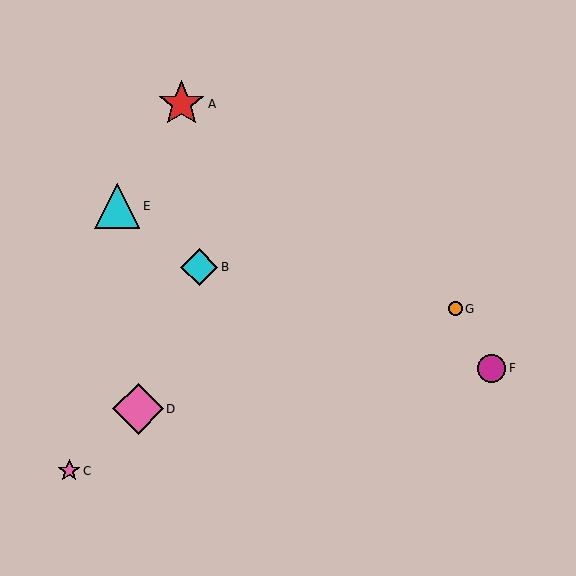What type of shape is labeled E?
Shape E is a cyan triangle.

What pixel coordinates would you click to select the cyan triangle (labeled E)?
Click at (117, 206) to select the cyan triangle E.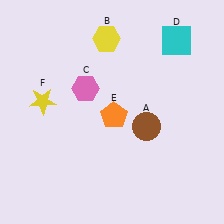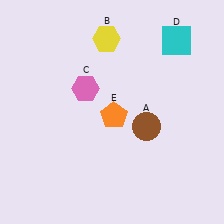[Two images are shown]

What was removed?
The yellow star (F) was removed in Image 2.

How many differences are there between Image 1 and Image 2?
There is 1 difference between the two images.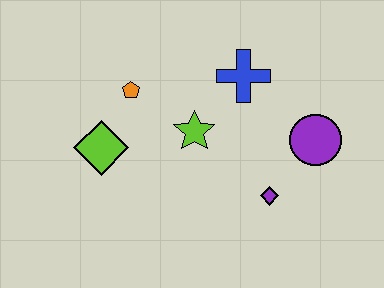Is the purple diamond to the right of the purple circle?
No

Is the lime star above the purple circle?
Yes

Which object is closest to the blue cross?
The lime star is closest to the blue cross.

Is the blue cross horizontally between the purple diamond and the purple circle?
No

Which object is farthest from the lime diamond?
The purple circle is farthest from the lime diamond.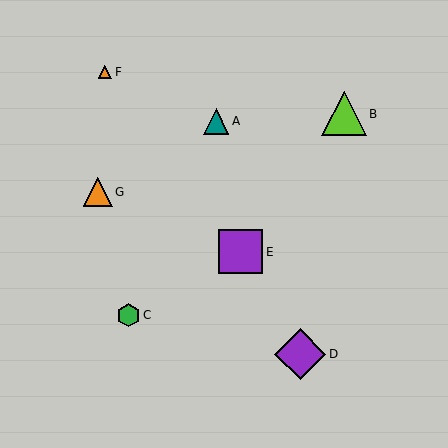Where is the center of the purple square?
The center of the purple square is at (241, 252).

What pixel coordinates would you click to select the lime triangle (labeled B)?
Click at (344, 114) to select the lime triangle B.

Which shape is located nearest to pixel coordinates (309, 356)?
The purple diamond (labeled D) at (300, 354) is nearest to that location.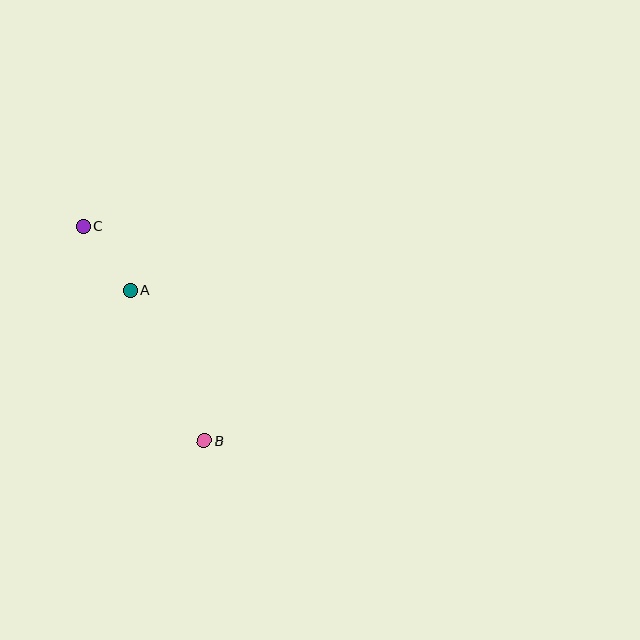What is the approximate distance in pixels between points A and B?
The distance between A and B is approximately 167 pixels.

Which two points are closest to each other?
Points A and C are closest to each other.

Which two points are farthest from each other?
Points B and C are farthest from each other.